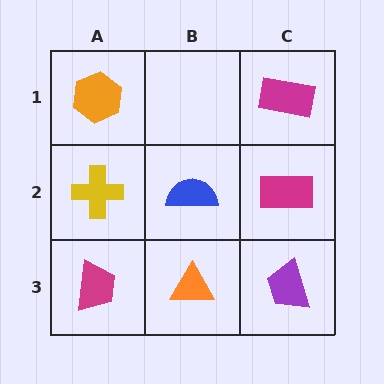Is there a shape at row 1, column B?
No, that cell is empty.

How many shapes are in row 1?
2 shapes.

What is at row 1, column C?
A magenta rectangle.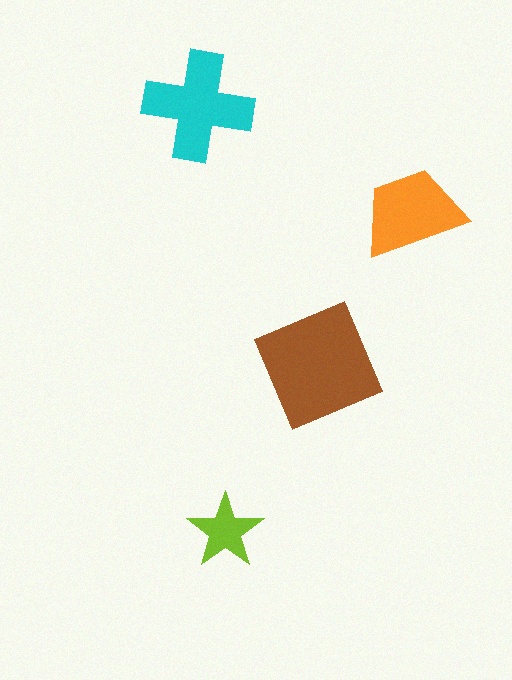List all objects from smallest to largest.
The lime star, the orange trapezoid, the cyan cross, the brown square.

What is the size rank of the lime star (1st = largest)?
4th.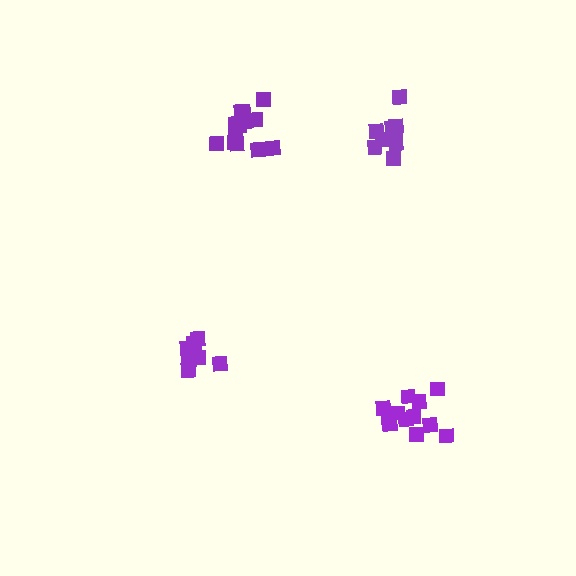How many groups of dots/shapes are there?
There are 4 groups.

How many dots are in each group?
Group 1: 7 dots, Group 2: 10 dots, Group 3: 12 dots, Group 4: 13 dots (42 total).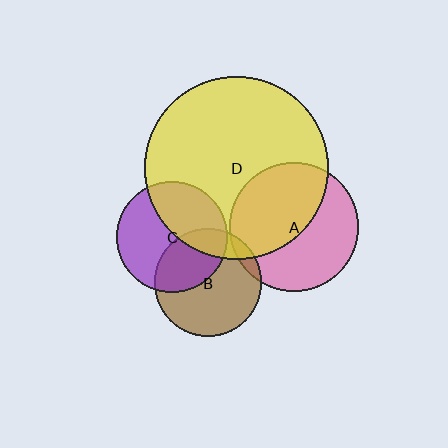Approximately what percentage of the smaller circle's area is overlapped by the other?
Approximately 15%.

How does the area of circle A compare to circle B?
Approximately 1.4 times.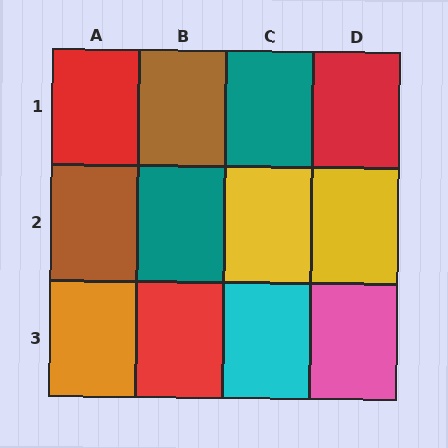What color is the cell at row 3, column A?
Orange.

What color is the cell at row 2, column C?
Yellow.